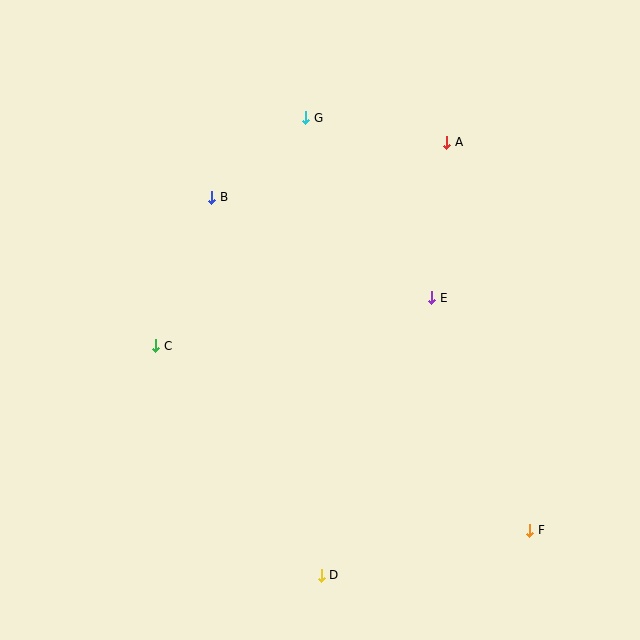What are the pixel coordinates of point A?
Point A is at (447, 142).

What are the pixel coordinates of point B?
Point B is at (212, 197).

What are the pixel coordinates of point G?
Point G is at (306, 118).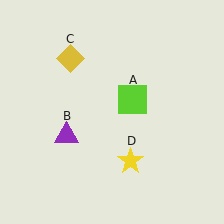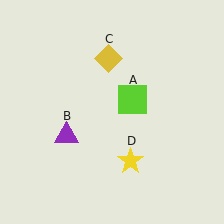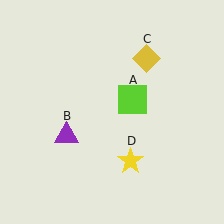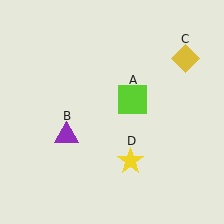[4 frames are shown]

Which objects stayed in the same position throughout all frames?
Lime square (object A) and purple triangle (object B) and yellow star (object D) remained stationary.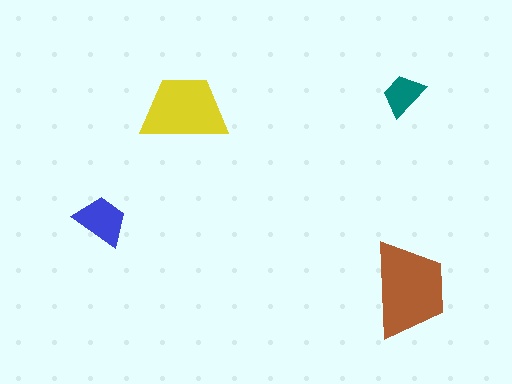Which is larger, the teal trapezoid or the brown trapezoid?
The brown one.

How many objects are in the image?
There are 4 objects in the image.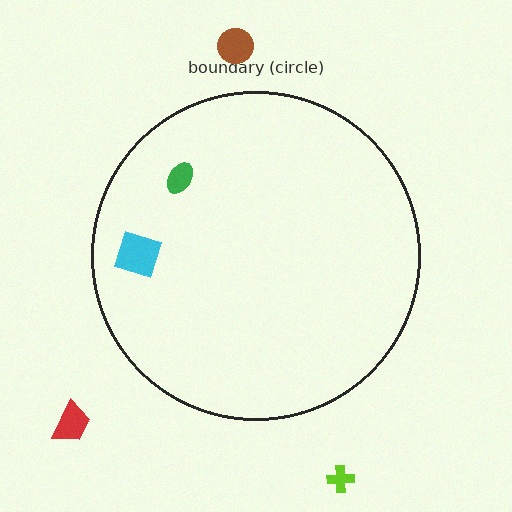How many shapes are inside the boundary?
2 inside, 3 outside.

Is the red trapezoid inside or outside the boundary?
Outside.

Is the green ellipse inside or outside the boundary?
Inside.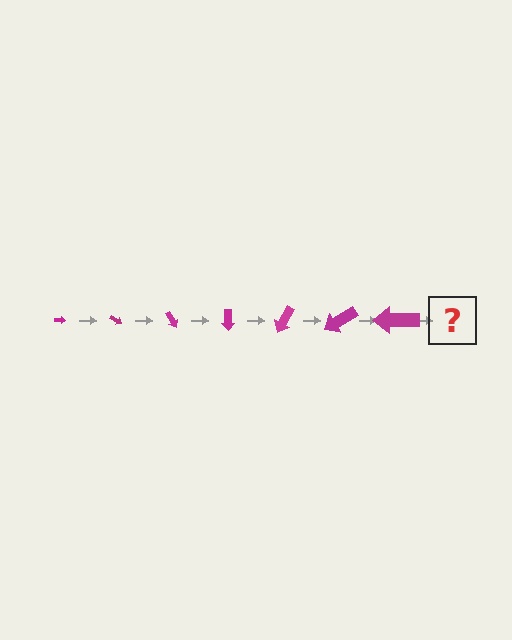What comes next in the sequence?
The next element should be an arrow, larger than the previous one and rotated 210 degrees from the start.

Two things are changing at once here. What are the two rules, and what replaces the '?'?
The two rules are that the arrow grows larger each step and it rotates 30 degrees each step. The '?' should be an arrow, larger than the previous one and rotated 210 degrees from the start.